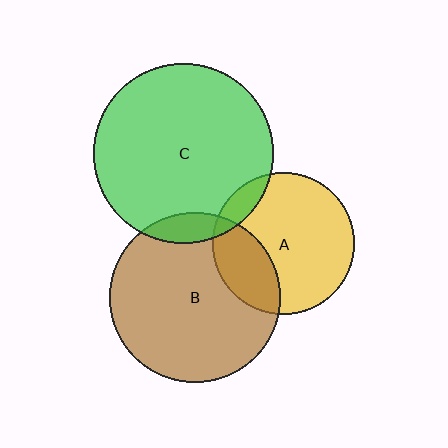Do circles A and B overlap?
Yes.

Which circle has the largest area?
Circle C (green).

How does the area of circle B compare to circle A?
Approximately 1.4 times.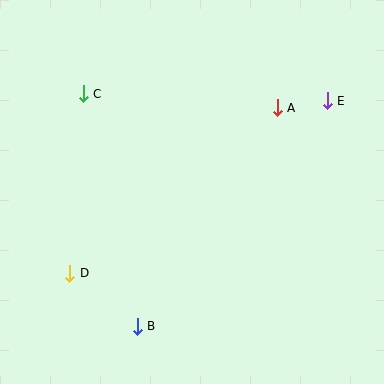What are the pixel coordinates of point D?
Point D is at (70, 273).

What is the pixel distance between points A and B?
The distance between A and B is 260 pixels.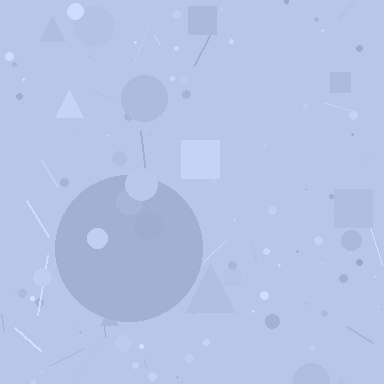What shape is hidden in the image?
A circle is hidden in the image.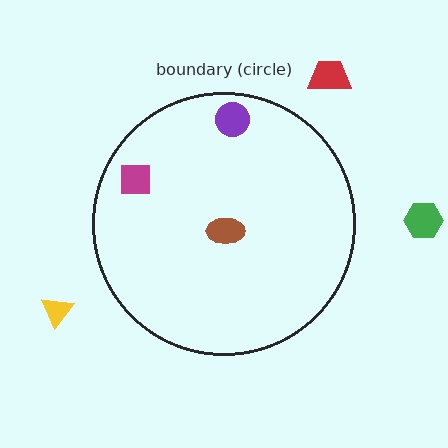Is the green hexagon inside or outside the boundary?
Outside.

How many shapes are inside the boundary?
3 inside, 3 outside.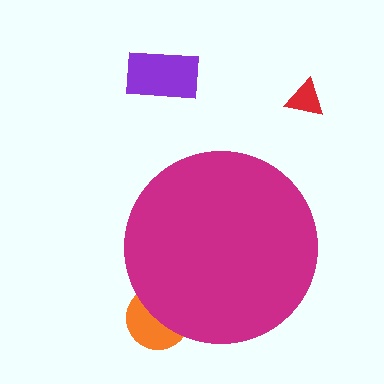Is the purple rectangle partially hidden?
No, the purple rectangle is fully visible.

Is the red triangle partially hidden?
No, the red triangle is fully visible.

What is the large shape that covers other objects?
A magenta circle.